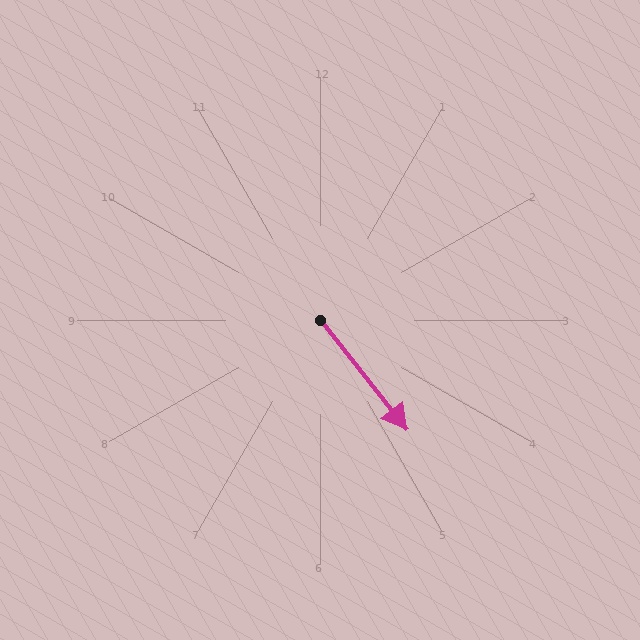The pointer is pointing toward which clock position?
Roughly 5 o'clock.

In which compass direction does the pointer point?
Southeast.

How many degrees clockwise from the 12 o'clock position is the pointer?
Approximately 142 degrees.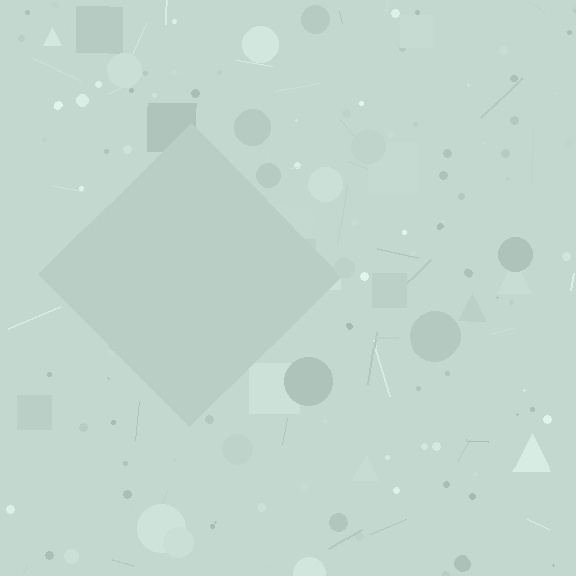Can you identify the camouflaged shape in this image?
The camouflaged shape is a diamond.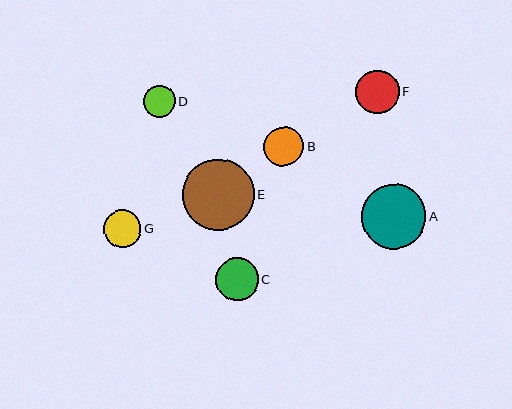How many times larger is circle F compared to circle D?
Circle F is approximately 1.4 times the size of circle D.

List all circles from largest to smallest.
From largest to smallest: E, A, F, C, B, G, D.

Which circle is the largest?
Circle E is the largest with a size of approximately 71 pixels.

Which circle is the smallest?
Circle D is the smallest with a size of approximately 32 pixels.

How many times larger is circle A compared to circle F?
Circle A is approximately 1.5 times the size of circle F.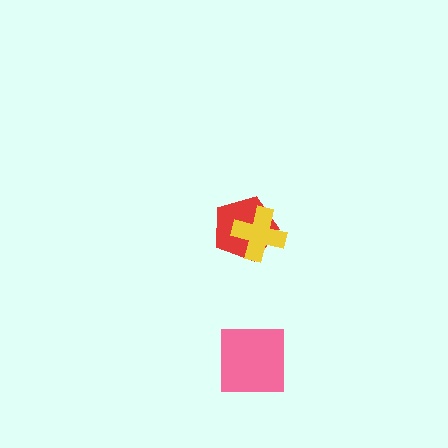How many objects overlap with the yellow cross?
1 object overlaps with the yellow cross.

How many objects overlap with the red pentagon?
1 object overlaps with the red pentagon.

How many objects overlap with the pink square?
0 objects overlap with the pink square.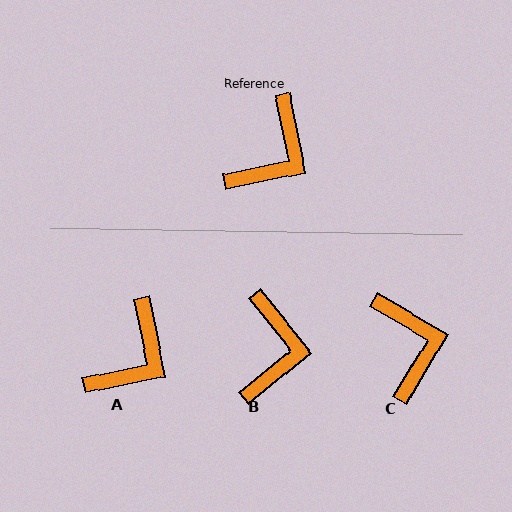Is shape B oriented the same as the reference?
No, it is off by about 27 degrees.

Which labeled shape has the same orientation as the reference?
A.